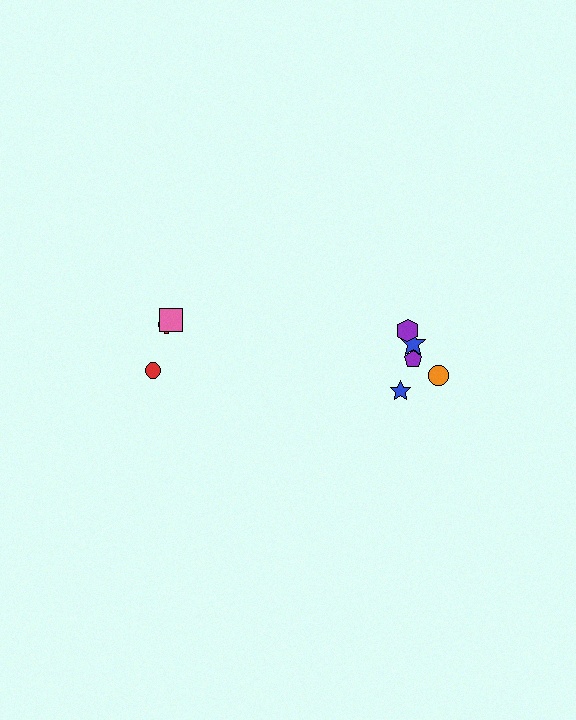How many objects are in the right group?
There are 5 objects.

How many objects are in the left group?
There are 3 objects.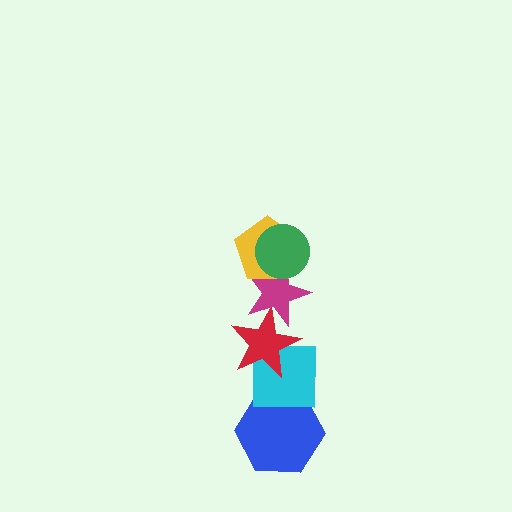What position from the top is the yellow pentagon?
The yellow pentagon is 2nd from the top.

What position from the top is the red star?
The red star is 4th from the top.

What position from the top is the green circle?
The green circle is 1st from the top.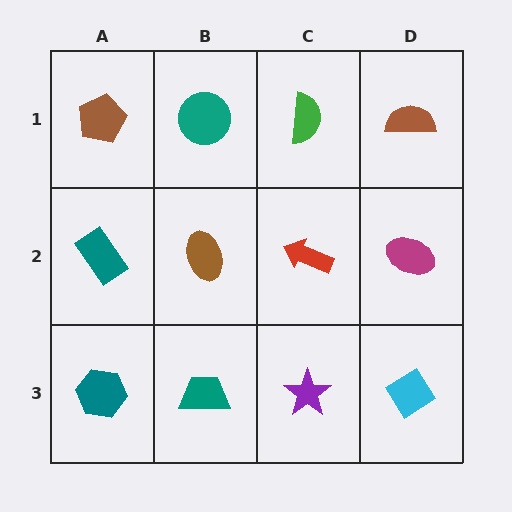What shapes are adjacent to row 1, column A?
A teal rectangle (row 2, column A), a teal circle (row 1, column B).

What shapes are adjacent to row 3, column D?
A magenta ellipse (row 2, column D), a purple star (row 3, column C).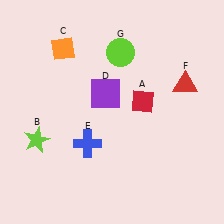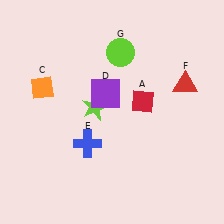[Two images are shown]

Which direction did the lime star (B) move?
The lime star (B) moved right.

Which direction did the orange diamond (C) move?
The orange diamond (C) moved down.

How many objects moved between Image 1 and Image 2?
2 objects moved between the two images.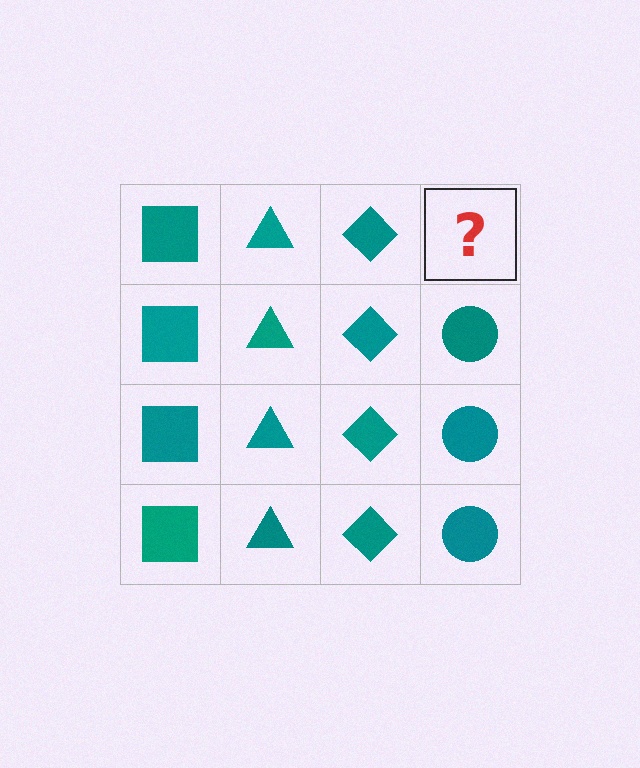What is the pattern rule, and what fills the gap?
The rule is that each column has a consistent shape. The gap should be filled with a teal circle.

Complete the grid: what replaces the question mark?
The question mark should be replaced with a teal circle.